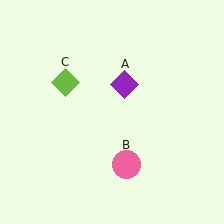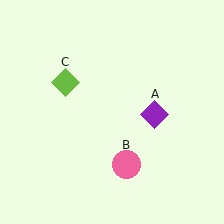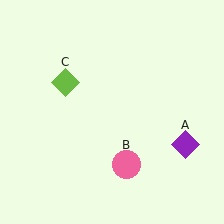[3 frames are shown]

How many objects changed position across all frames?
1 object changed position: purple diamond (object A).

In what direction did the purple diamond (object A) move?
The purple diamond (object A) moved down and to the right.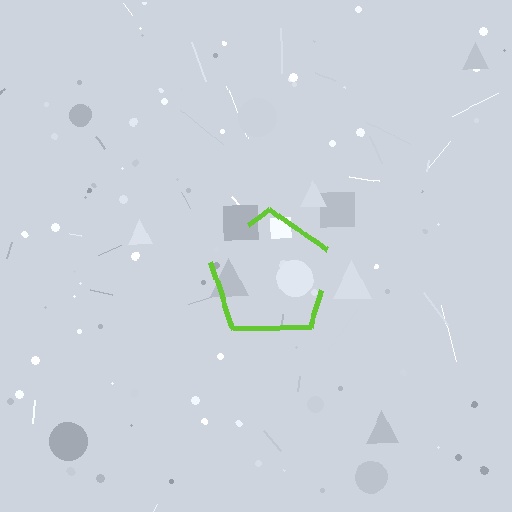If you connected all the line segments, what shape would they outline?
They would outline a pentagon.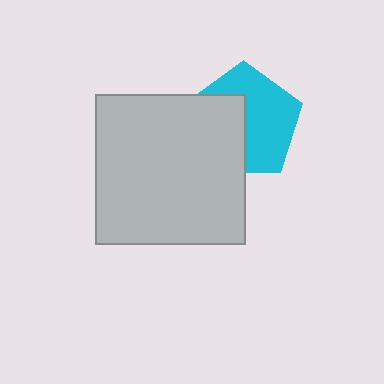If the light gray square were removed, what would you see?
You would see the complete cyan pentagon.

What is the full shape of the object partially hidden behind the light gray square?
The partially hidden object is a cyan pentagon.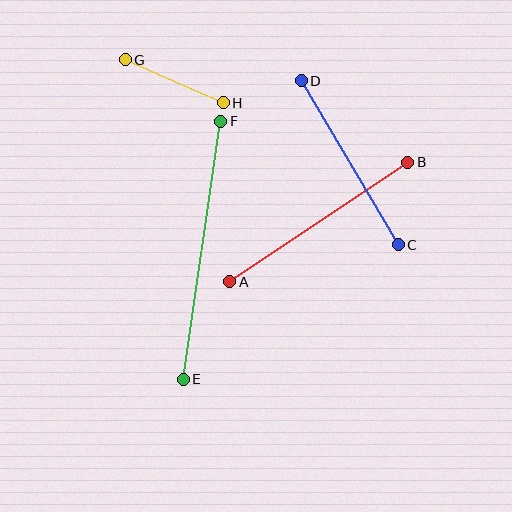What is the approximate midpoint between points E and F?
The midpoint is at approximately (202, 250) pixels.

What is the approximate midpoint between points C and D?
The midpoint is at approximately (350, 163) pixels.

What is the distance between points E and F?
The distance is approximately 261 pixels.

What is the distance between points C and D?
The distance is approximately 190 pixels.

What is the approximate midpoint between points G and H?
The midpoint is at approximately (174, 81) pixels.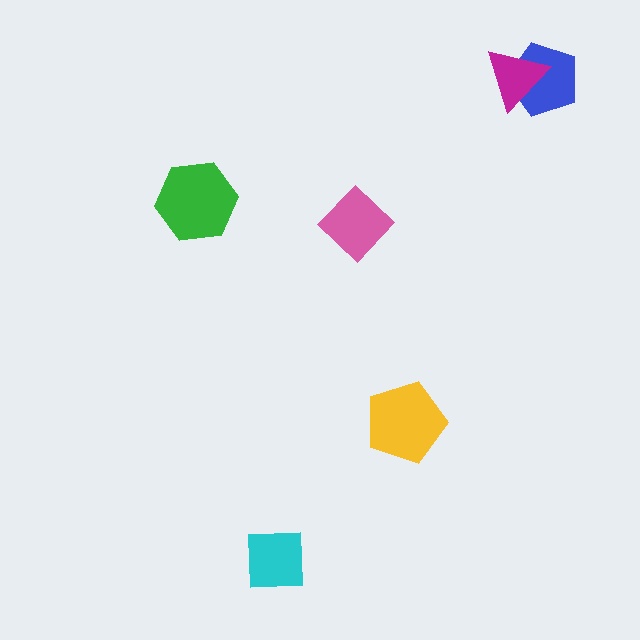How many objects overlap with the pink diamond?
0 objects overlap with the pink diamond.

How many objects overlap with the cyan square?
0 objects overlap with the cyan square.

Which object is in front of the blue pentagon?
The magenta triangle is in front of the blue pentagon.